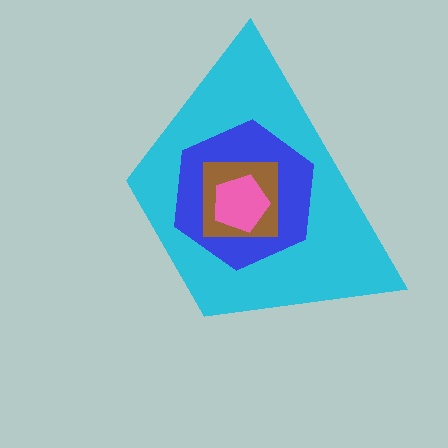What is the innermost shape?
The pink pentagon.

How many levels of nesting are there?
4.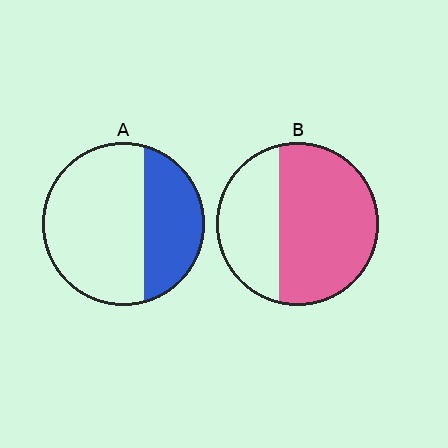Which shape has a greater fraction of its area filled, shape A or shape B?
Shape B.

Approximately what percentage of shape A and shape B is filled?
A is approximately 35% and B is approximately 65%.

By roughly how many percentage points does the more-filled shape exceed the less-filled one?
By roughly 30 percentage points (B over A).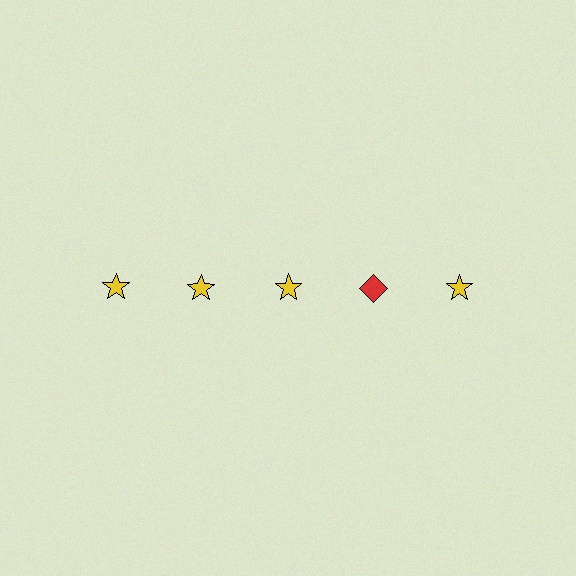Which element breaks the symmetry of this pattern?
The red diamond in the top row, second from right column breaks the symmetry. All other shapes are yellow stars.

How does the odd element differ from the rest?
It differs in both color (red instead of yellow) and shape (diamond instead of star).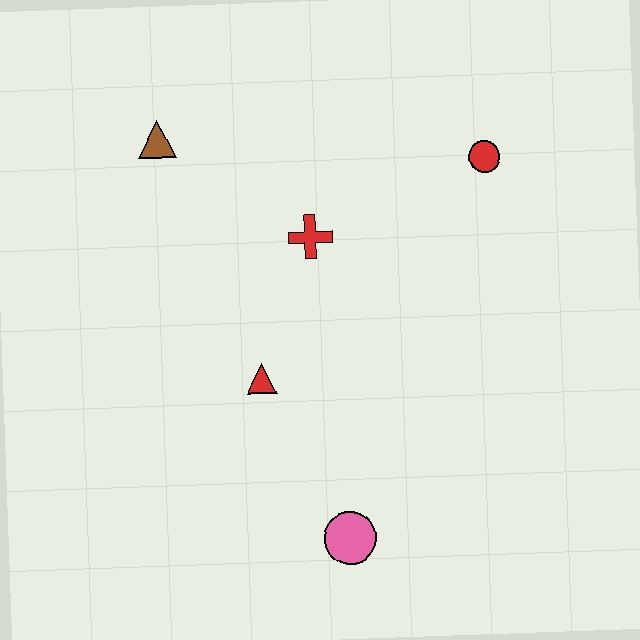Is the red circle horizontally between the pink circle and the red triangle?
No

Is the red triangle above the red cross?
No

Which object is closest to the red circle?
The red cross is closest to the red circle.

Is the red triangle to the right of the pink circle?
No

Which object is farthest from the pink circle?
The brown triangle is farthest from the pink circle.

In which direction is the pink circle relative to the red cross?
The pink circle is below the red cross.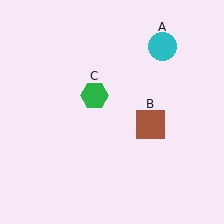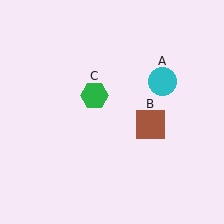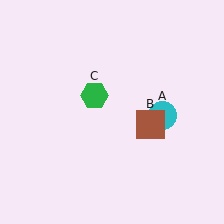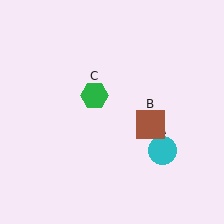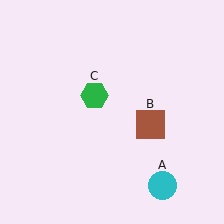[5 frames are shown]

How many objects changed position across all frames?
1 object changed position: cyan circle (object A).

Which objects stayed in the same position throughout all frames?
Brown square (object B) and green hexagon (object C) remained stationary.